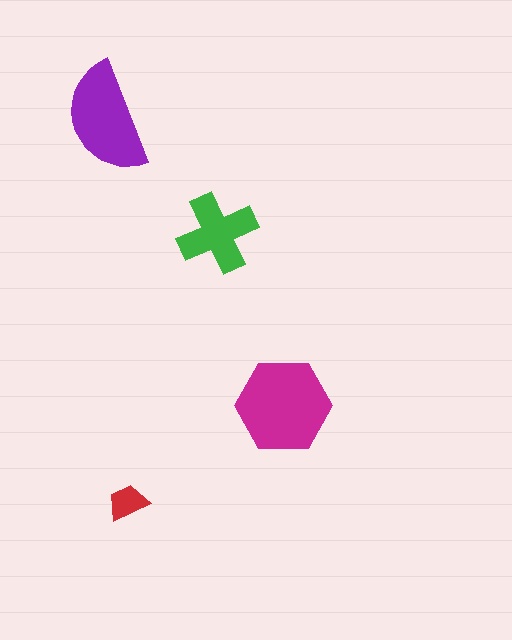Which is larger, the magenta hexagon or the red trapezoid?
The magenta hexagon.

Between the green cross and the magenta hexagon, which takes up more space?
The magenta hexagon.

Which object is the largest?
The magenta hexagon.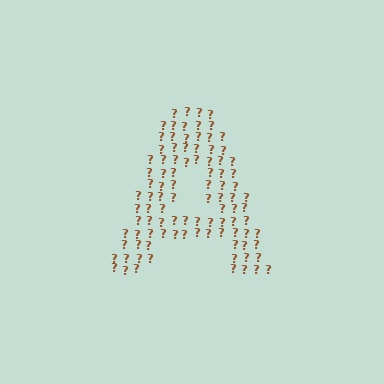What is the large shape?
The large shape is the letter A.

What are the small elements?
The small elements are question marks.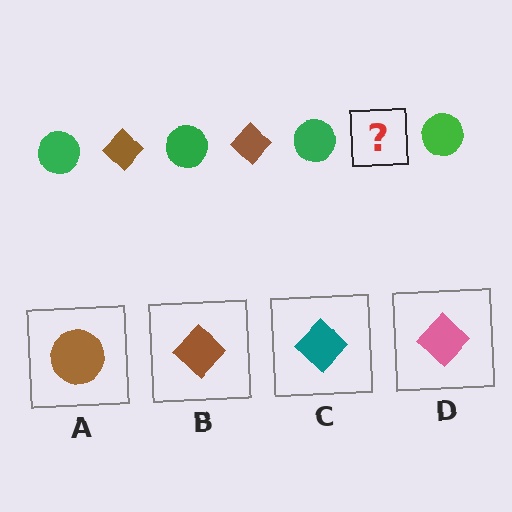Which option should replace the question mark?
Option B.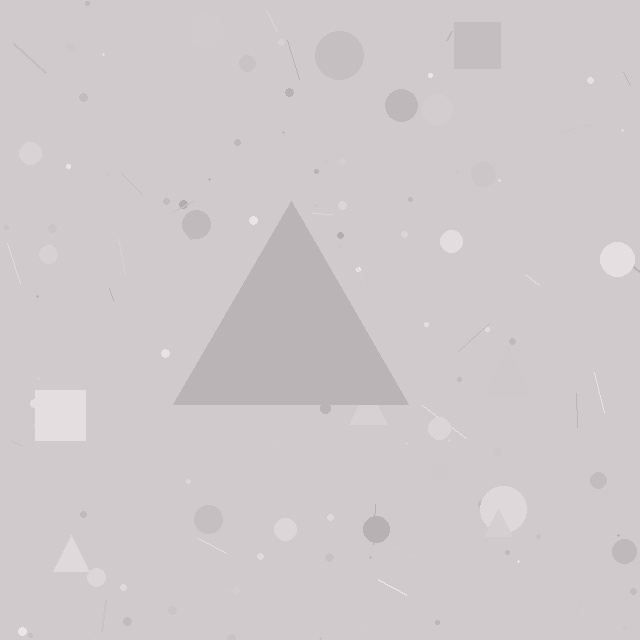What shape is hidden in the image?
A triangle is hidden in the image.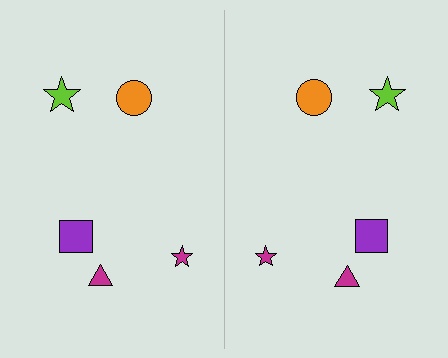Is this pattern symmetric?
Yes, this pattern has bilateral (reflection) symmetry.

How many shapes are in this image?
There are 10 shapes in this image.